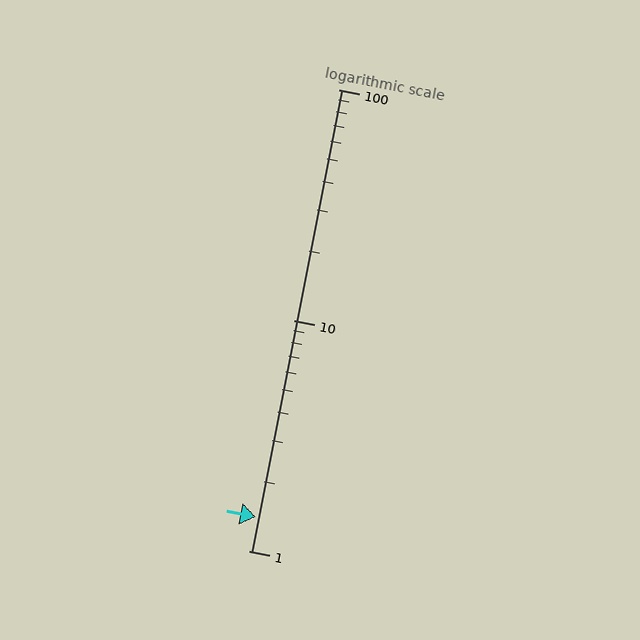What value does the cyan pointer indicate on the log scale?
The pointer indicates approximately 1.4.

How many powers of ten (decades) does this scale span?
The scale spans 2 decades, from 1 to 100.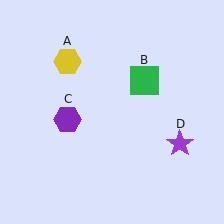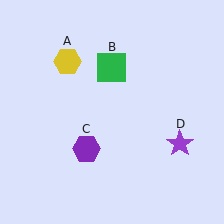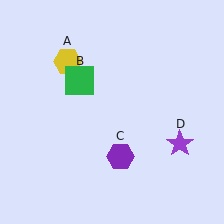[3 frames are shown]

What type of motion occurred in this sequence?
The green square (object B), purple hexagon (object C) rotated counterclockwise around the center of the scene.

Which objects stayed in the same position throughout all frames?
Yellow hexagon (object A) and purple star (object D) remained stationary.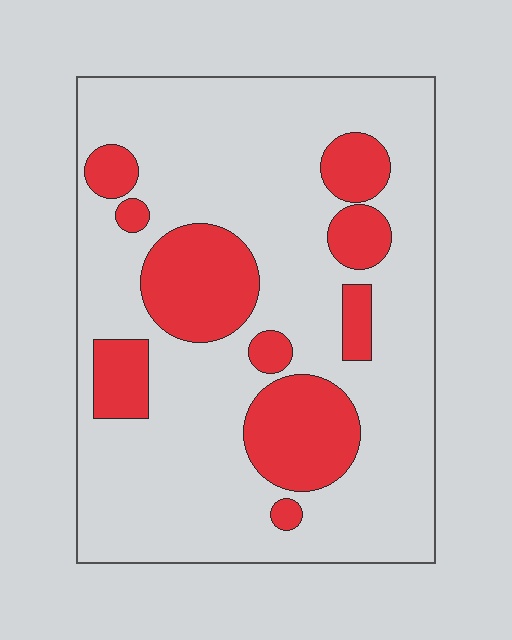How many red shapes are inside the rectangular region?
10.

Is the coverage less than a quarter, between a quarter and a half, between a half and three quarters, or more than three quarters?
Less than a quarter.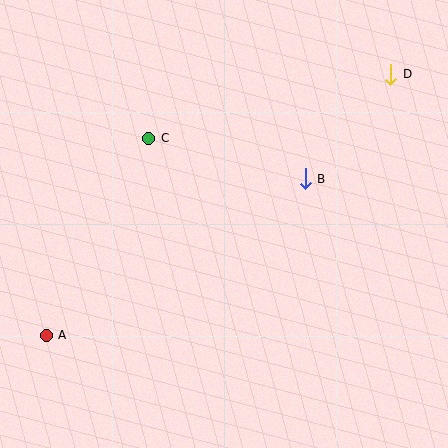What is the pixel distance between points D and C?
The distance between D and C is 251 pixels.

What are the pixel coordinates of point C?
Point C is at (149, 138).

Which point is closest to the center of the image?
Point B at (305, 179) is closest to the center.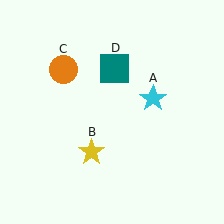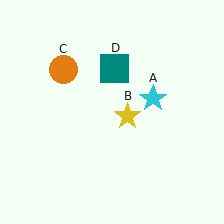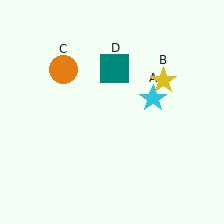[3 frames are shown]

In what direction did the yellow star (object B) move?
The yellow star (object B) moved up and to the right.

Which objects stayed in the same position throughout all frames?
Cyan star (object A) and orange circle (object C) and teal square (object D) remained stationary.